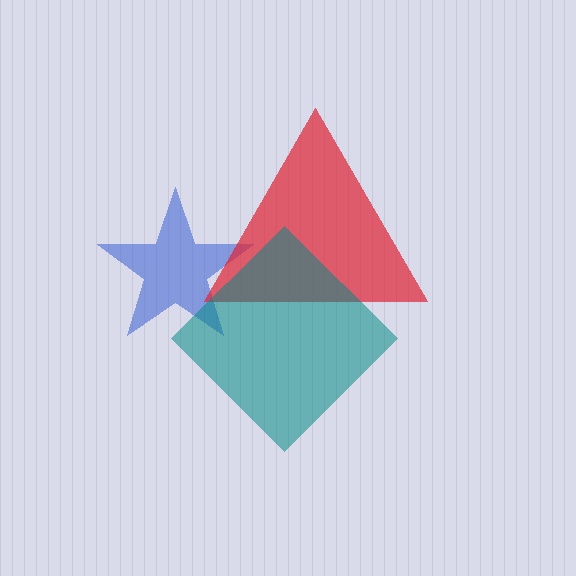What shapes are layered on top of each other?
The layered shapes are: a blue star, a red triangle, a teal diamond.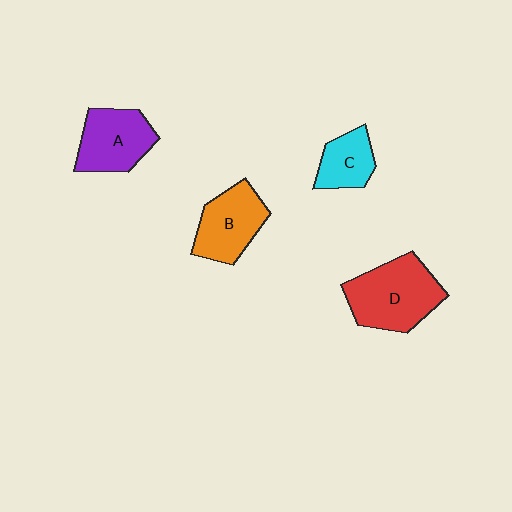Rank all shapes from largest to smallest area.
From largest to smallest: D (red), A (purple), B (orange), C (cyan).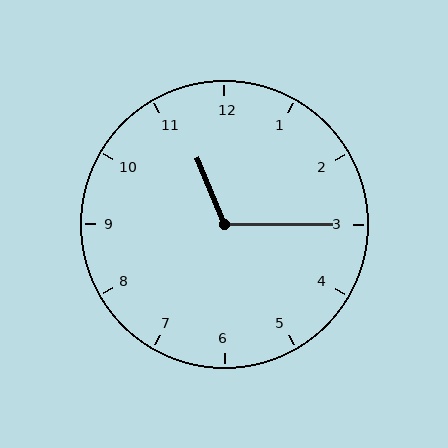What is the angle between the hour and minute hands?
Approximately 112 degrees.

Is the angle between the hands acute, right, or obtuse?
It is obtuse.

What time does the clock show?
11:15.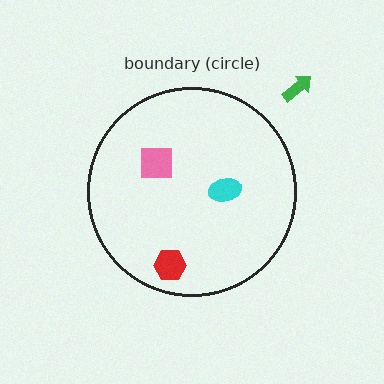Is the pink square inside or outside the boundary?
Inside.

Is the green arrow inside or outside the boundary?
Outside.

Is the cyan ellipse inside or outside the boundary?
Inside.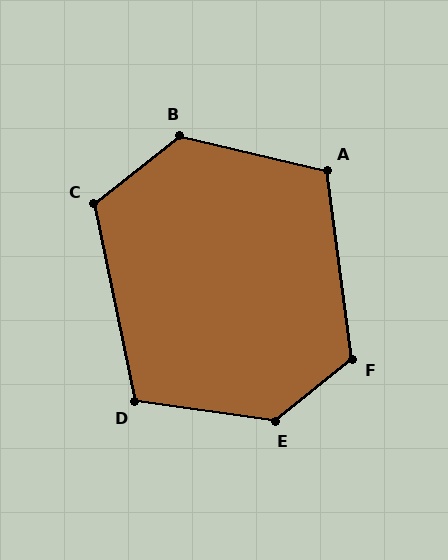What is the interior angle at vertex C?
Approximately 117 degrees (obtuse).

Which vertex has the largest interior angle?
E, at approximately 133 degrees.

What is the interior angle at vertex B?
Approximately 128 degrees (obtuse).